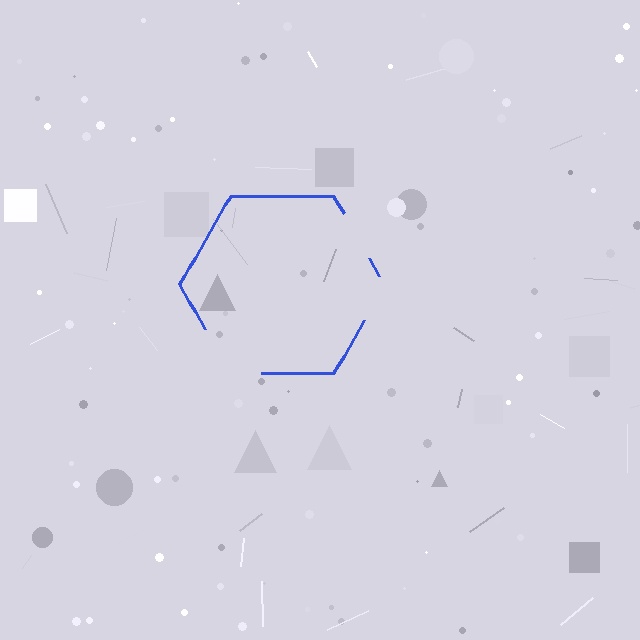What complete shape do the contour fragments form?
The contour fragments form a hexagon.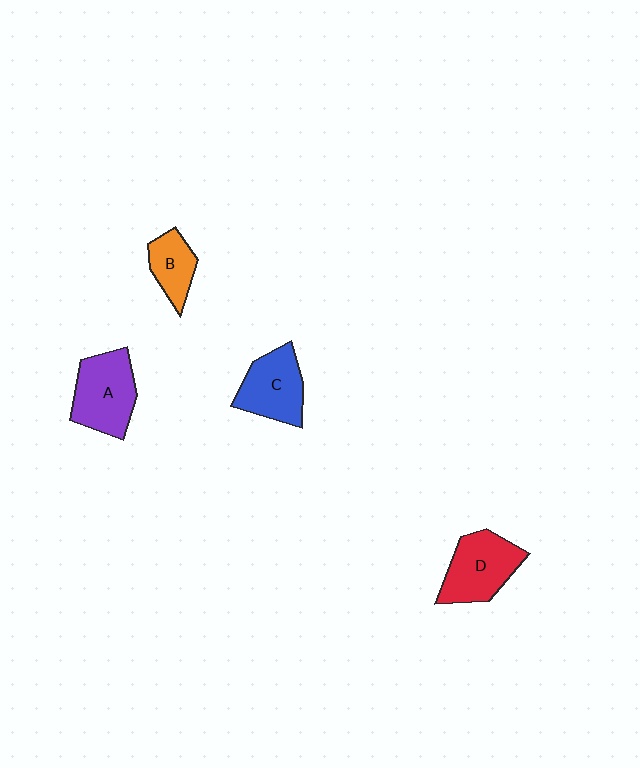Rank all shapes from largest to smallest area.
From largest to smallest: A (purple), D (red), C (blue), B (orange).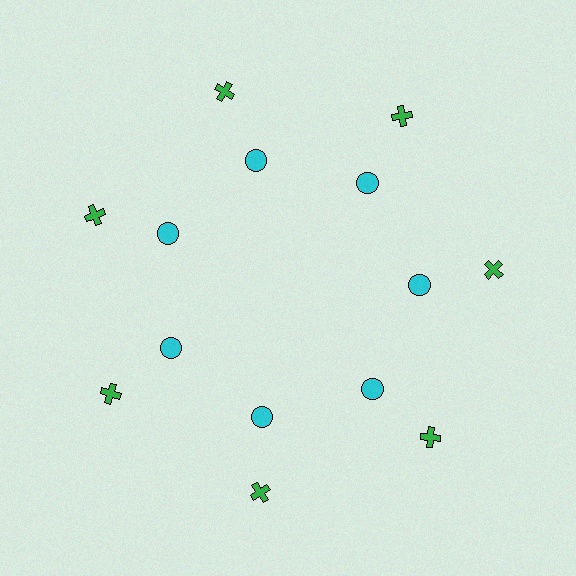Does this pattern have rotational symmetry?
Yes, this pattern has 7-fold rotational symmetry. It looks the same after rotating 51 degrees around the center.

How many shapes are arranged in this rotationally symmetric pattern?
There are 14 shapes, arranged in 7 groups of 2.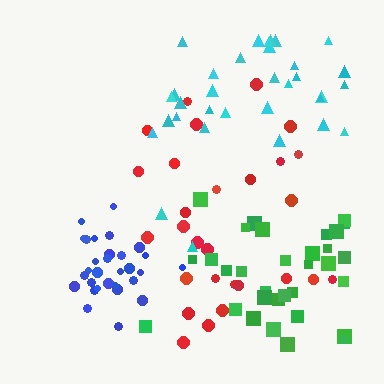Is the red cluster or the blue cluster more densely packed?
Blue.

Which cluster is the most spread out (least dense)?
Red.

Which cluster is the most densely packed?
Blue.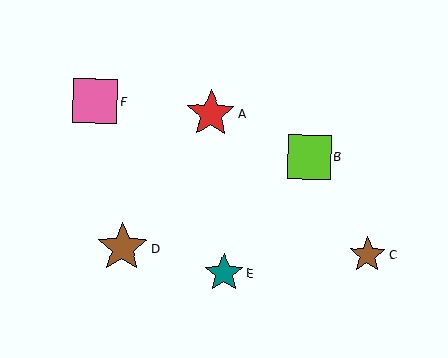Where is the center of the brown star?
The center of the brown star is at (367, 254).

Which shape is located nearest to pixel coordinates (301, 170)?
The lime square (labeled B) at (309, 157) is nearest to that location.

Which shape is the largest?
The brown star (labeled D) is the largest.